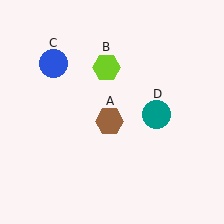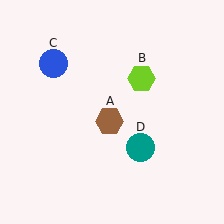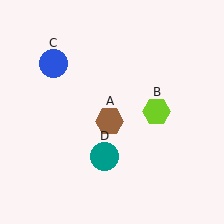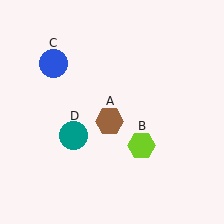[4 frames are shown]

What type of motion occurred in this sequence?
The lime hexagon (object B), teal circle (object D) rotated clockwise around the center of the scene.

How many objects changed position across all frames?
2 objects changed position: lime hexagon (object B), teal circle (object D).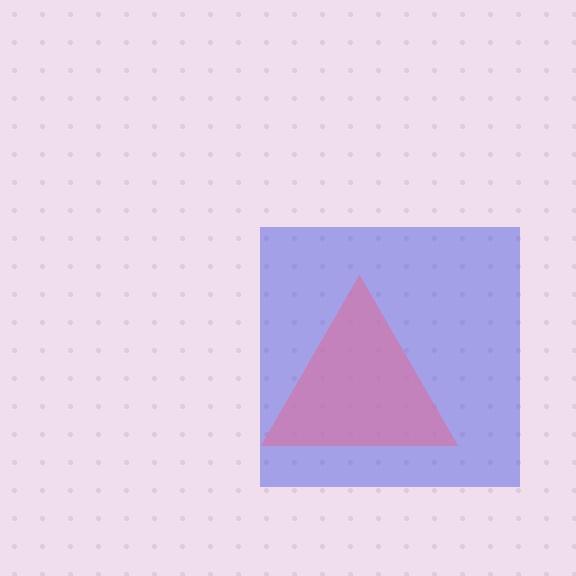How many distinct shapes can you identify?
There are 2 distinct shapes: a blue square, a pink triangle.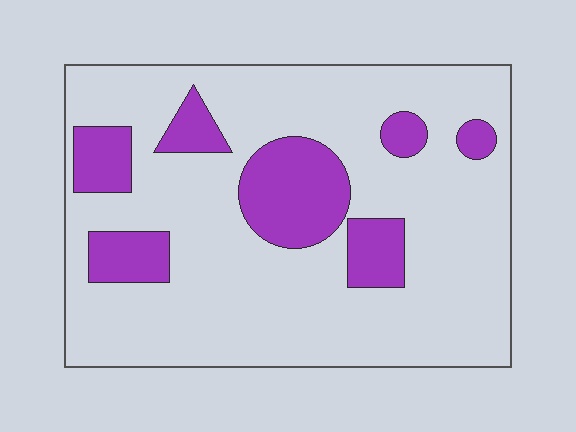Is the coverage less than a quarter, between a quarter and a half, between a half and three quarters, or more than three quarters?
Less than a quarter.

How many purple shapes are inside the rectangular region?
7.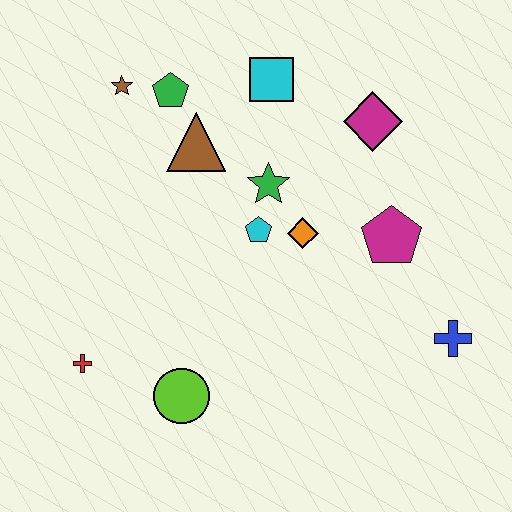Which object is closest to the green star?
The cyan pentagon is closest to the green star.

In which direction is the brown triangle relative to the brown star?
The brown triangle is to the right of the brown star.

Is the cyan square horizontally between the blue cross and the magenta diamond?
No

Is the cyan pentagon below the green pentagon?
Yes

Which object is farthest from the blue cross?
The brown star is farthest from the blue cross.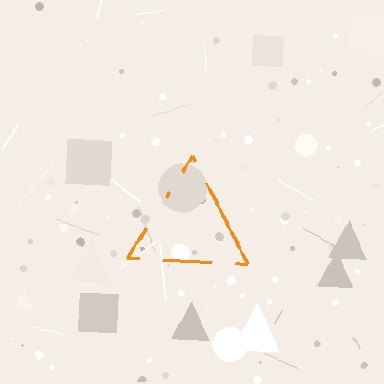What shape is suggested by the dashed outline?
The dashed outline suggests a triangle.